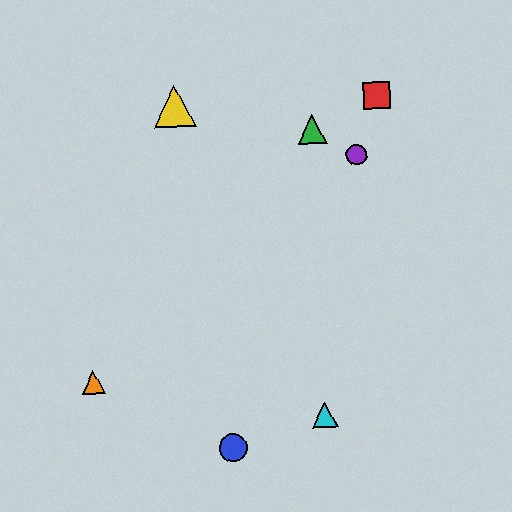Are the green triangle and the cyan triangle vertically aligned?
Yes, both are at x≈312.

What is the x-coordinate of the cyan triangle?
The cyan triangle is at x≈325.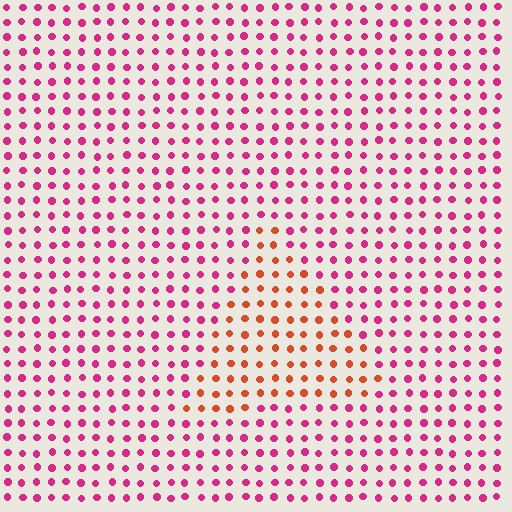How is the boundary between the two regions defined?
The boundary is defined purely by a slight shift in hue (about 45 degrees). Spacing, size, and orientation are identical on both sides.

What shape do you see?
I see a triangle.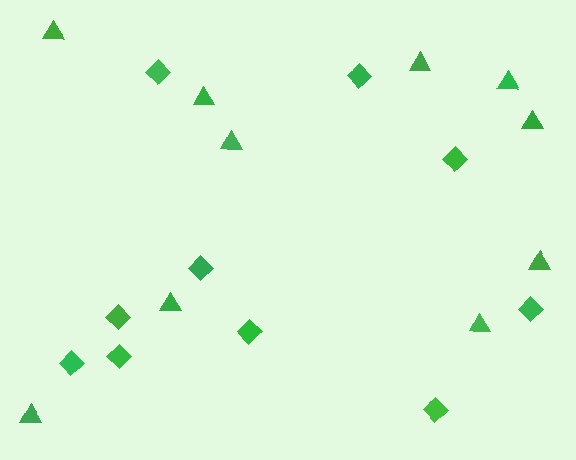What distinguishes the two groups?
There are 2 groups: one group of triangles (10) and one group of diamonds (10).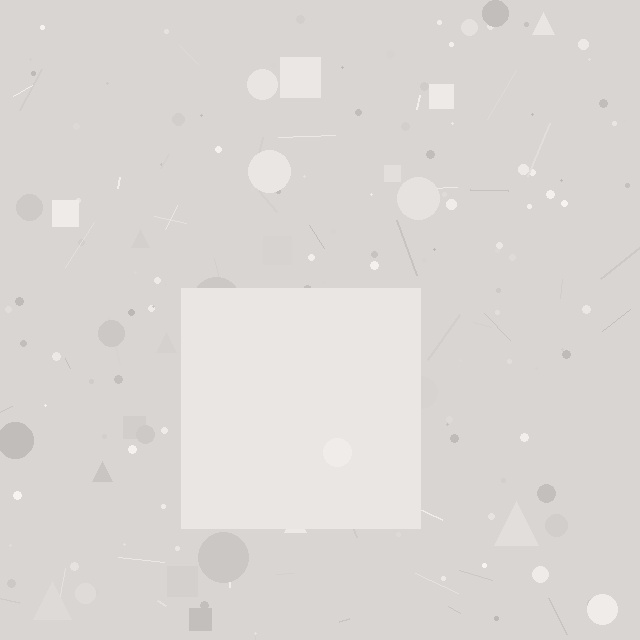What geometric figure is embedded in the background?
A square is embedded in the background.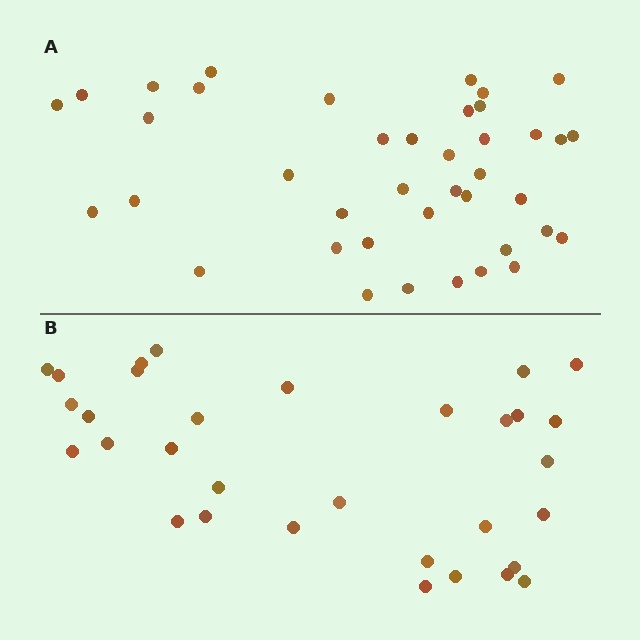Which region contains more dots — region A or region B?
Region A (the top region) has more dots.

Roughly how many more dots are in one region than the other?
Region A has roughly 8 or so more dots than region B.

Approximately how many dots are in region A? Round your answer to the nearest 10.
About 40 dots.